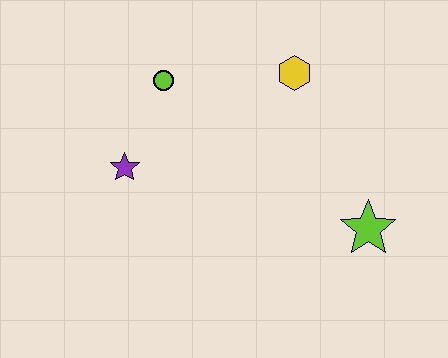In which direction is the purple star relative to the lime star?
The purple star is to the left of the lime star.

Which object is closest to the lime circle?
The purple star is closest to the lime circle.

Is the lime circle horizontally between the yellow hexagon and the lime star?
No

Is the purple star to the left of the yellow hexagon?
Yes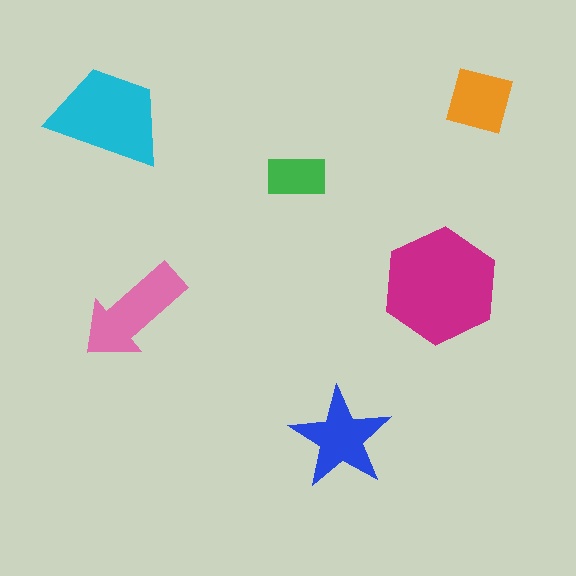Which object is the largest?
The magenta hexagon.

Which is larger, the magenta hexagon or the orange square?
The magenta hexagon.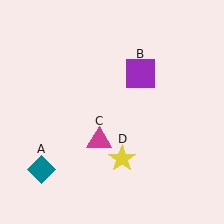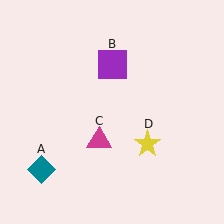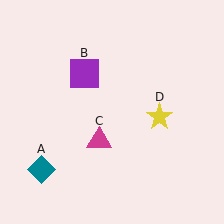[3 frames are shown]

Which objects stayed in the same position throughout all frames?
Teal diamond (object A) and magenta triangle (object C) remained stationary.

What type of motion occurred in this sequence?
The purple square (object B), yellow star (object D) rotated counterclockwise around the center of the scene.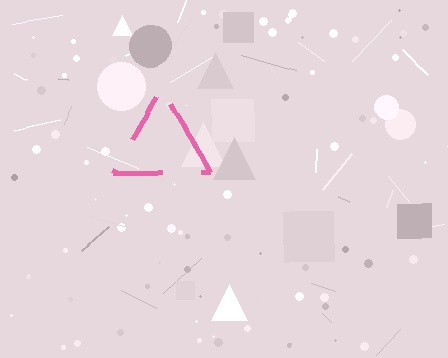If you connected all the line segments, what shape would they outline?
They would outline a triangle.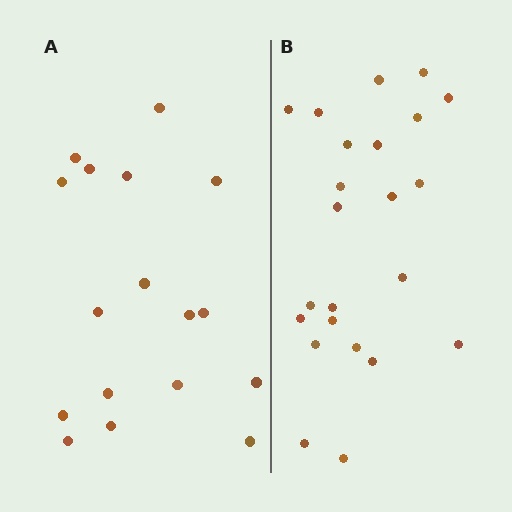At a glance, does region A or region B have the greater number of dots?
Region B (the right region) has more dots.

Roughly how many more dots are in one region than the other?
Region B has about 6 more dots than region A.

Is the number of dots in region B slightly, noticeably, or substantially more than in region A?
Region B has noticeably more, but not dramatically so. The ratio is roughly 1.4 to 1.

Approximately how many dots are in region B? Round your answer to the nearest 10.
About 20 dots. (The exact count is 23, which rounds to 20.)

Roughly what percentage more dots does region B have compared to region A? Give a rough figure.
About 35% more.